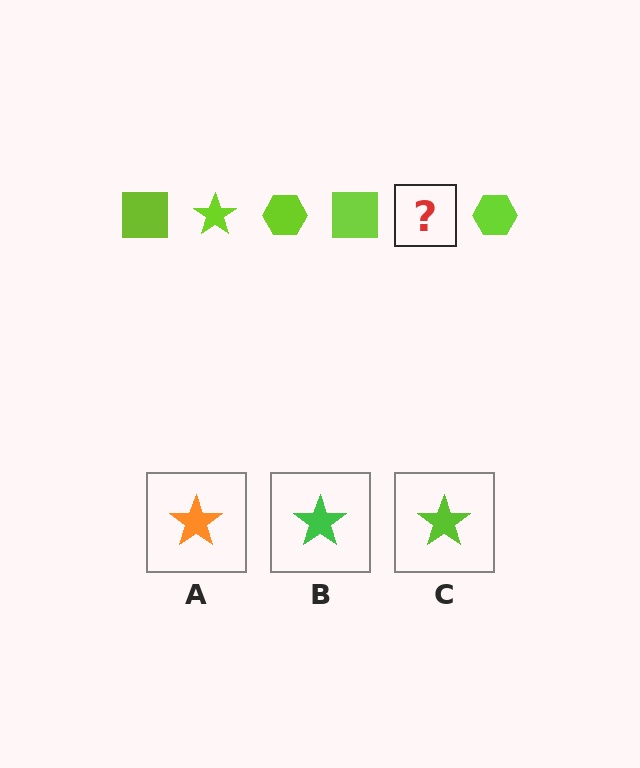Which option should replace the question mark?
Option C.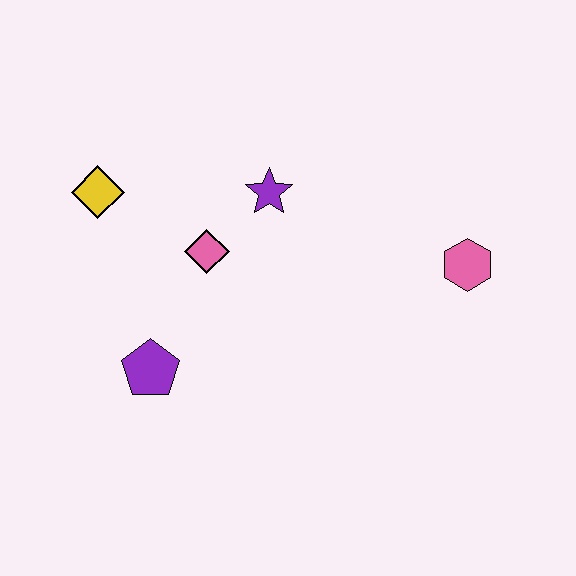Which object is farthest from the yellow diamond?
The pink hexagon is farthest from the yellow diamond.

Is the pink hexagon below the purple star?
Yes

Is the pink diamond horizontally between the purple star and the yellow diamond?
Yes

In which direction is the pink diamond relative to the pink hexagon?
The pink diamond is to the left of the pink hexagon.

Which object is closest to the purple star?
The pink diamond is closest to the purple star.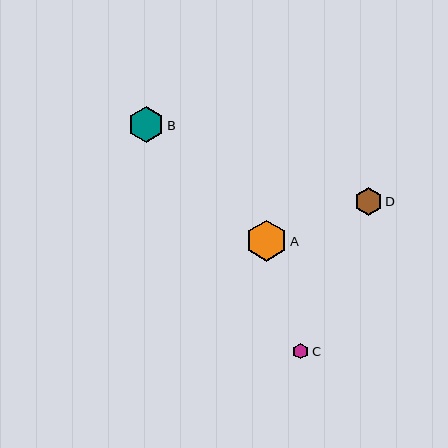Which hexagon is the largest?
Hexagon A is the largest with a size of approximately 41 pixels.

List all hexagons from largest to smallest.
From largest to smallest: A, B, D, C.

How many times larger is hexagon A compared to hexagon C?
Hexagon A is approximately 2.6 times the size of hexagon C.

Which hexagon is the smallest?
Hexagon C is the smallest with a size of approximately 16 pixels.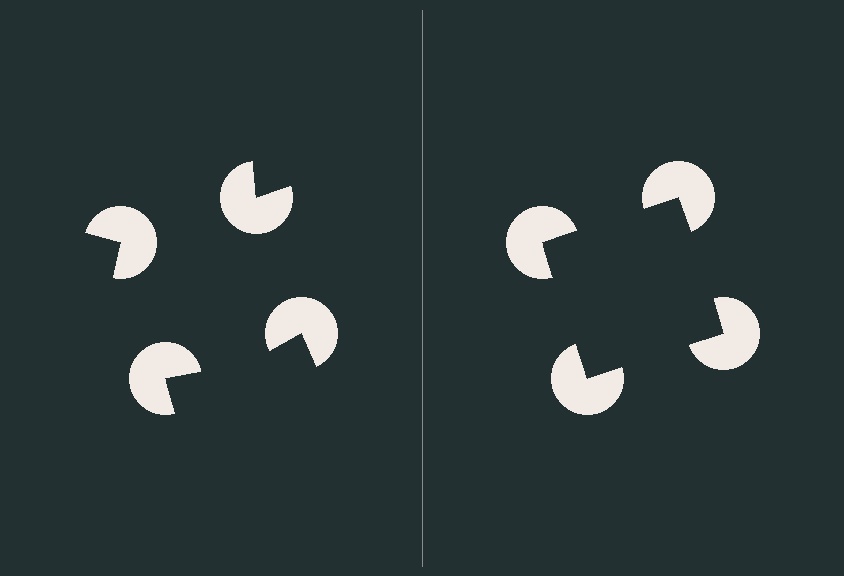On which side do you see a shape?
An illusory square appears on the right side. On the left side the wedge cuts are rotated, so no coherent shape forms.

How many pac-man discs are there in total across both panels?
8 — 4 on each side.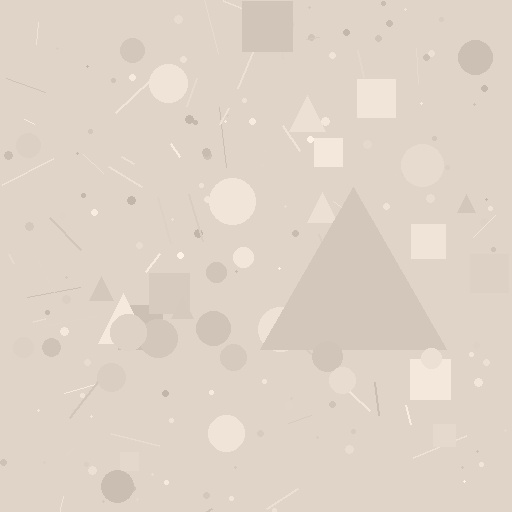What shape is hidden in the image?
A triangle is hidden in the image.